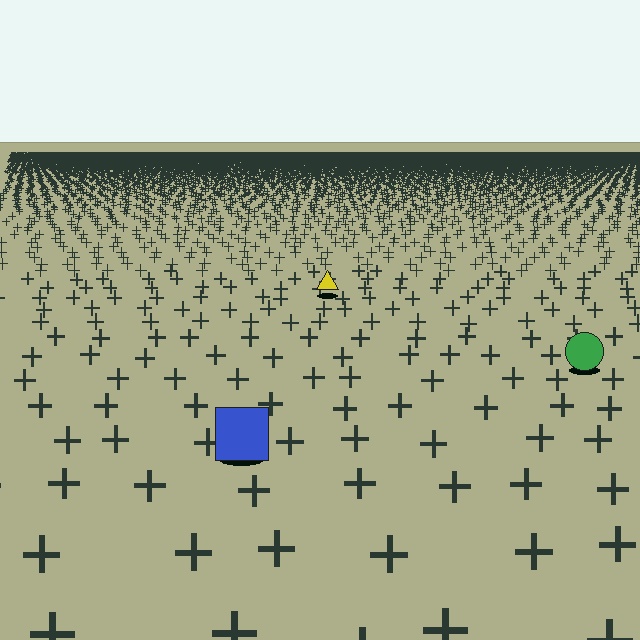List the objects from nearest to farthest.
From nearest to farthest: the blue square, the green circle, the yellow triangle.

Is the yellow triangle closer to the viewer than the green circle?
No. The green circle is closer — you can tell from the texture gradient: the ground texture is coarser near it.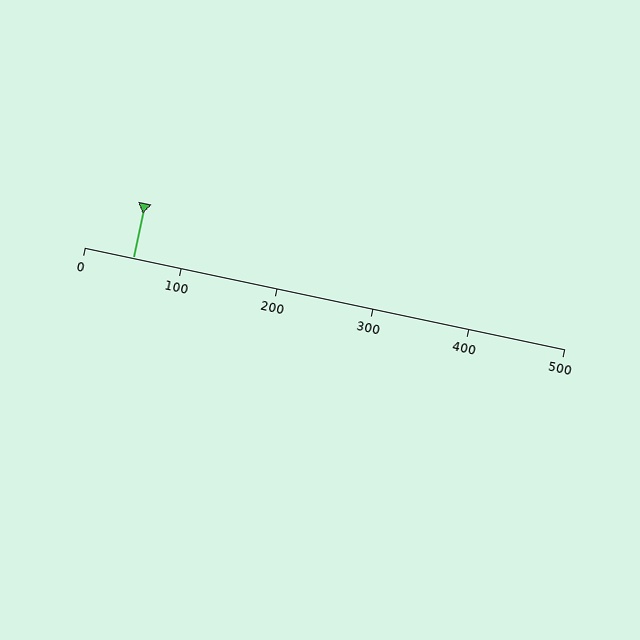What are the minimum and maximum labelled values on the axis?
The axis runs from 0 to 500.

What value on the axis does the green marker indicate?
The marker indicates approximately 50.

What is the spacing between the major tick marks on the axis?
The major ticks are spaced 100 apart.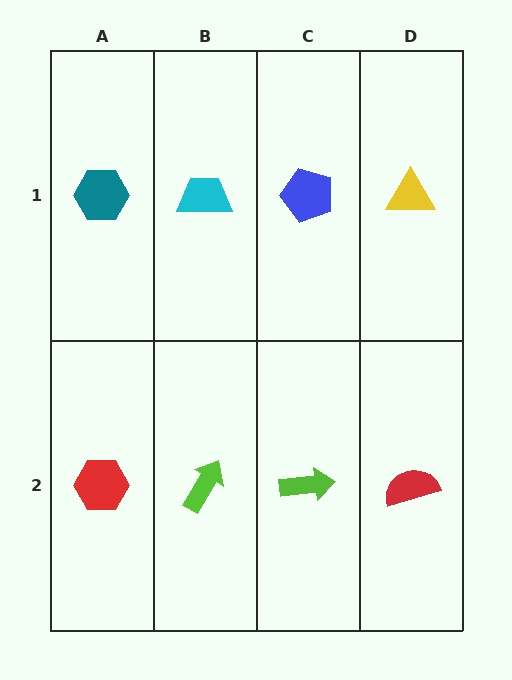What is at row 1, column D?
A yellow triangle.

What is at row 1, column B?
A cyan trapezoid.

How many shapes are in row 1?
4 shapes.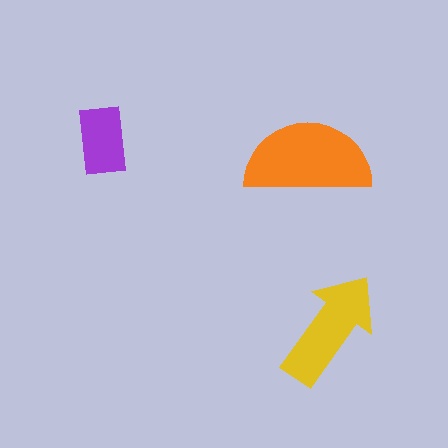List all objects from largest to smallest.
The orange semicircle, the yellow arrow, the purple rectangle.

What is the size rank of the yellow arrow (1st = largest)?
2nd.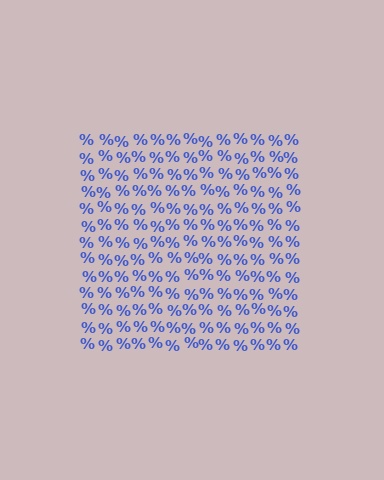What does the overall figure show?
The overall figure shows a square.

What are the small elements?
The small elements are percent signs.